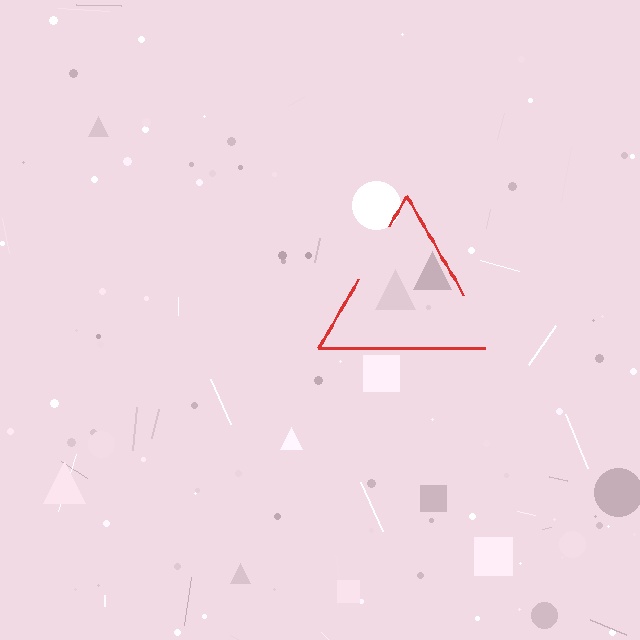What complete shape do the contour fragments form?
The contour fragments form a triangle.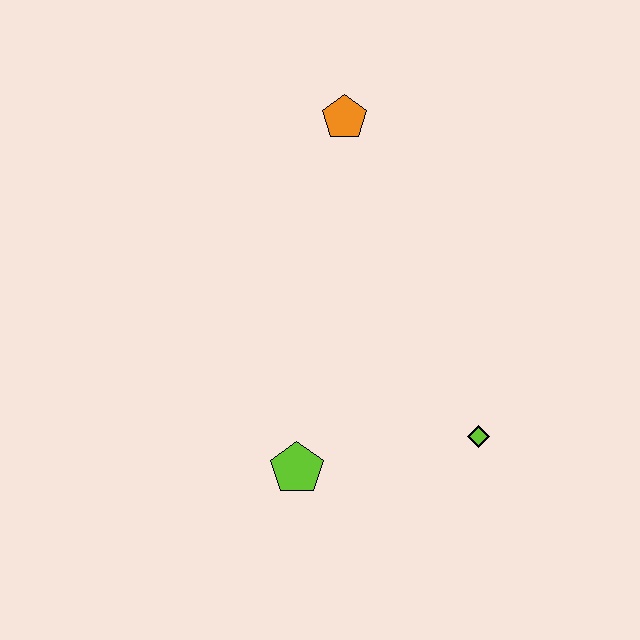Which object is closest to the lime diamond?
The lime pentagon is closest to the lime diamond.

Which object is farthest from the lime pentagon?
The orange pentagon is farthest from the lime pentagon.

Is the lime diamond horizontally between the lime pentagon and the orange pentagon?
No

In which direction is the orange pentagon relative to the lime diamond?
The orange pentagon is above the lime diamond.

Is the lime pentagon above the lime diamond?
No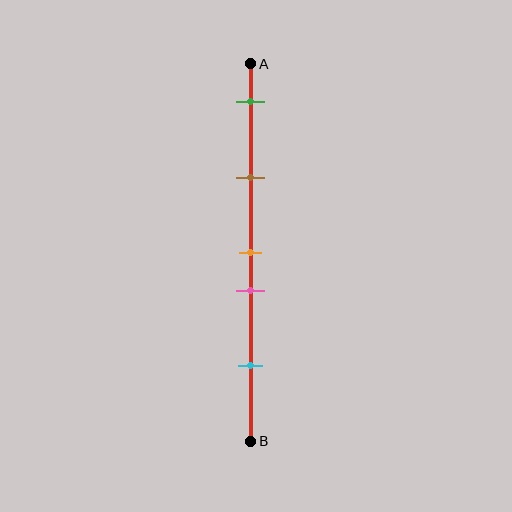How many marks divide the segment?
There are 5 marks dividing the segment.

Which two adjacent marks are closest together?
The orange and pink marks are the closest adjacent pair.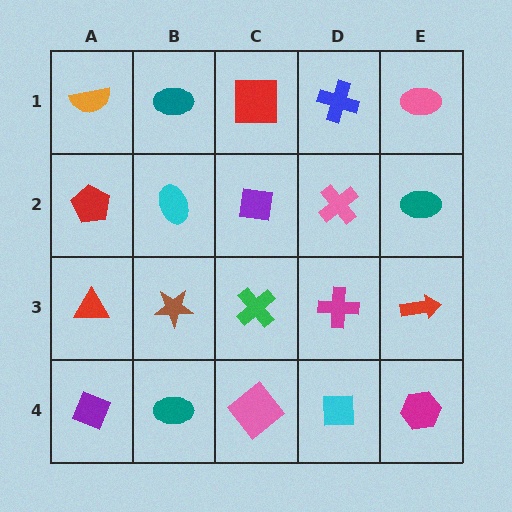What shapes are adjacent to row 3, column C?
A purple square (row 2, column C), a pink diamond (row 4, column C), a brown star (row 3, column B), a magenta cross (row 3, column D).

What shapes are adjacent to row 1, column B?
A cyan ellipse (row 2, column B), an orange semicircle (row 1, column A), a red square (row 1, column C).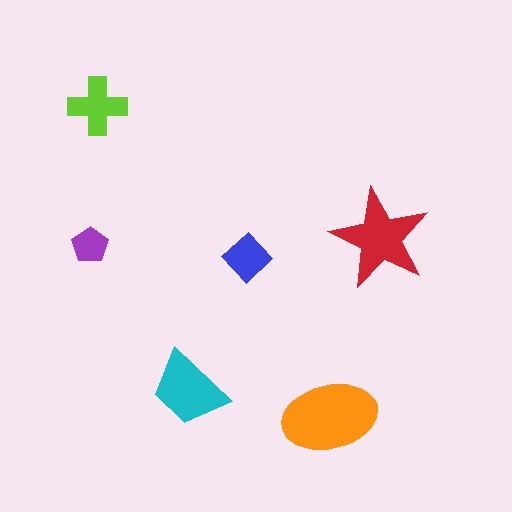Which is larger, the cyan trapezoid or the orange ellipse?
The orange ellipse.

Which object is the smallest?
The purple pentagon.